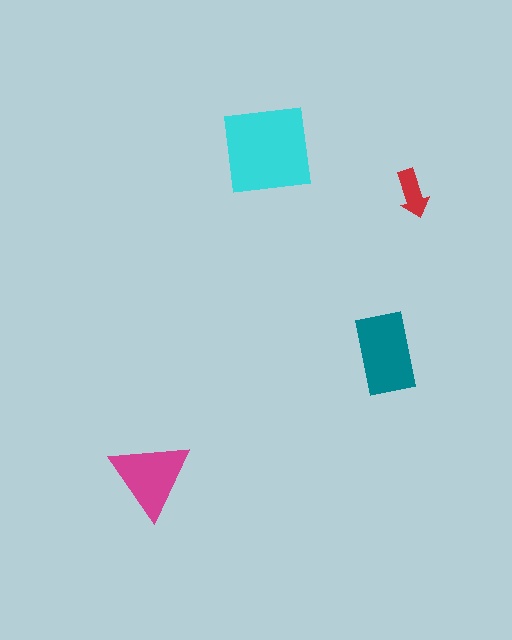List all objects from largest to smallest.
The cyan square, the teal rectangle, the magenta triangle, the red arrow.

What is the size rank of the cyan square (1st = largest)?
1st.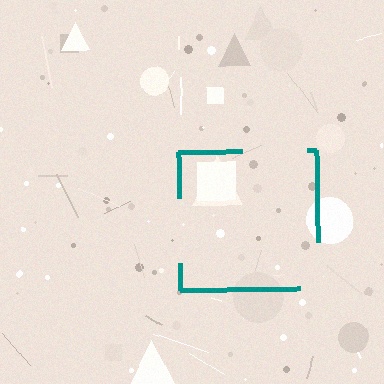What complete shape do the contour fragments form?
The contour fragments form a square.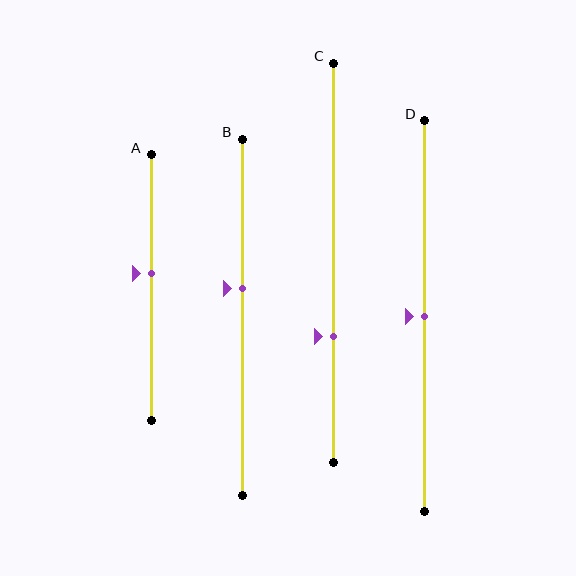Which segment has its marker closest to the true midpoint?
Segment D has its marker closest to the true midpoint.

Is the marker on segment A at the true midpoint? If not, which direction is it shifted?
No, the marker on segment A is shifted upward by about 5% of the segment length.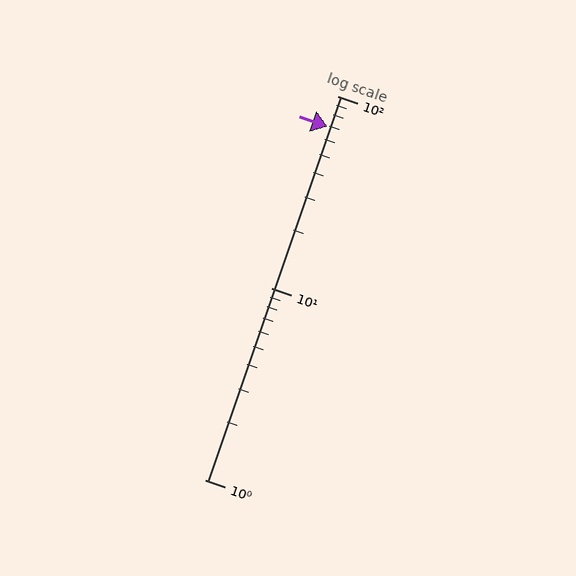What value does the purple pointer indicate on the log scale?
The pointer indicates approximately 69.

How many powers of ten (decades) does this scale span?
The scale spans 2 decades, from 1 to 100.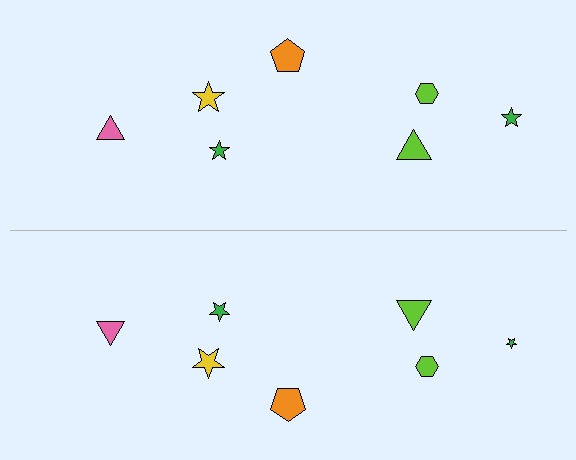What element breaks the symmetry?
The green star on the bottom side has a different size than its mirror counterpart.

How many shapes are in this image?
There are 14 shapes in this image.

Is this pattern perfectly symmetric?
No, the pattern is not perfectly symmetric. The green star on the bottom side has a different size than its mirror counterpart.